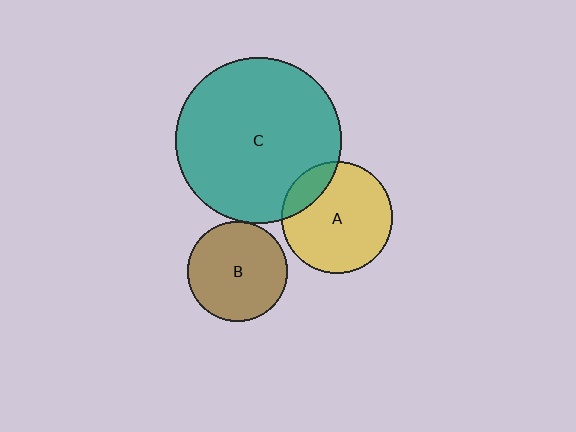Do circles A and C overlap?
Yes.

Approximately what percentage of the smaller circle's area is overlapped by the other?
Approximately 15%.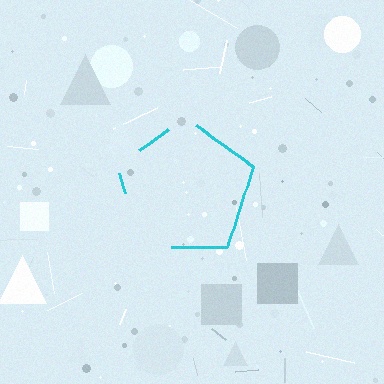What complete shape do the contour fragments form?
The contour fragments form a pentagon.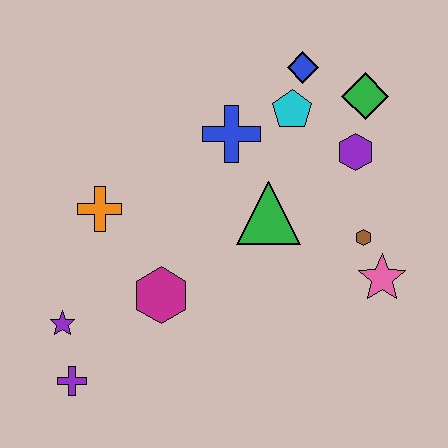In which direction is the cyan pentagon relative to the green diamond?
The cyan pentagon is to the left of the green diamond.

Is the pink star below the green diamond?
Yes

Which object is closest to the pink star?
The brown hexagon is closest to the pink star.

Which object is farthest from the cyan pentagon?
The purple cross is farthest from the cyan pentagon.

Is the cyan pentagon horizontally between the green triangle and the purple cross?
No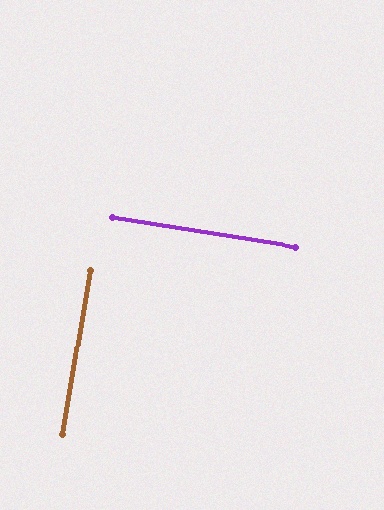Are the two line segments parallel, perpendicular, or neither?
Perpendicular — they meet at approximately 90°.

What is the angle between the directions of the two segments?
Approximately 90 degrees.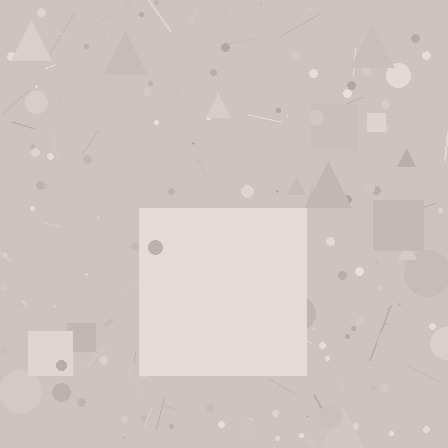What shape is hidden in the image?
A square is hidden in the image.